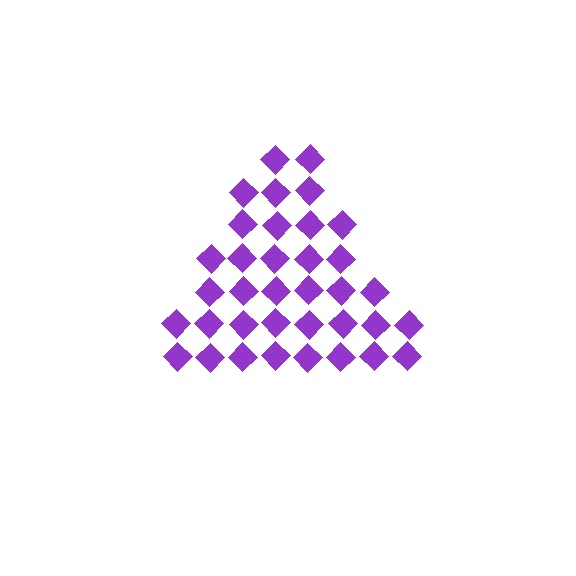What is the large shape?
The large shape is a triangle.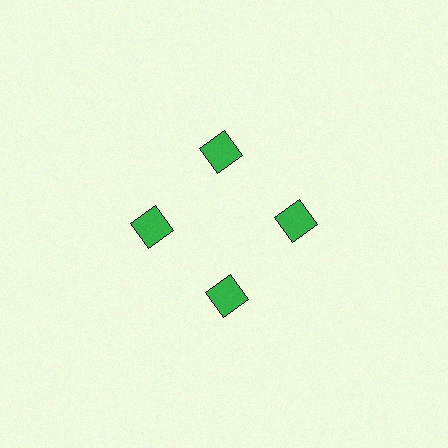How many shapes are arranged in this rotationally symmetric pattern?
There are 4 shapes, arranged in 4 groups of 1.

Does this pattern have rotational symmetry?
Yes, this pattern has 4-fold rotational symmetry. It looks the same after rotating 90 degrees around the center.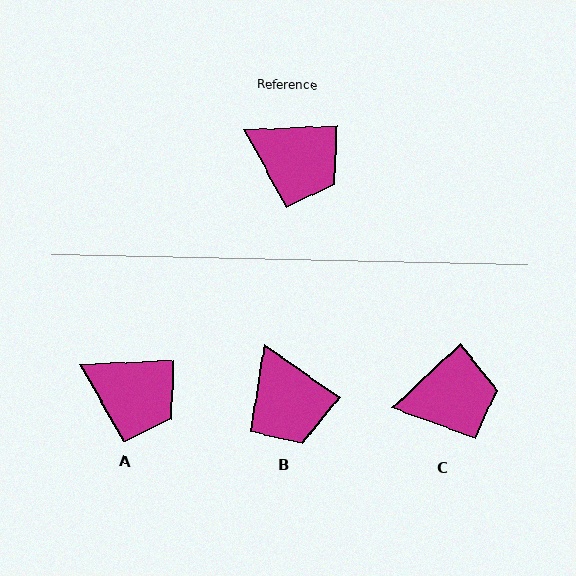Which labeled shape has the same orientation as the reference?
A.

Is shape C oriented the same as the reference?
No, it is off by about 41 degrees.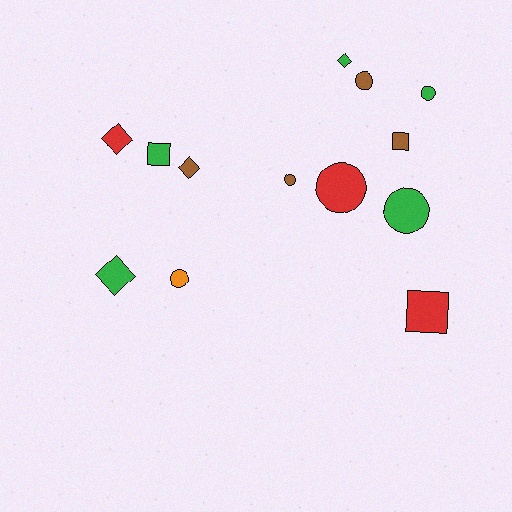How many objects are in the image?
There are 13 objects.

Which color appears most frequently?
Green, with 5 objects.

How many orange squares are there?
There are no orange squares.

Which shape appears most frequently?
Circle, with 6 objects.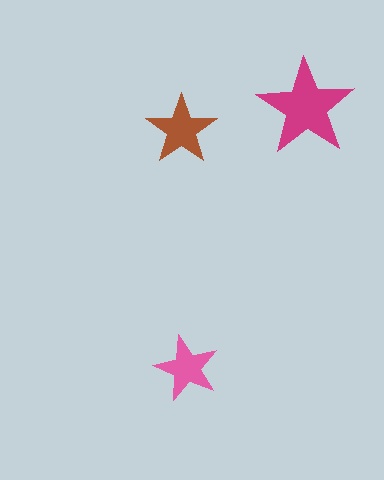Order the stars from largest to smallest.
the magenta one, the brown one, the pink one.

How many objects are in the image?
There are 3 objects in the image.